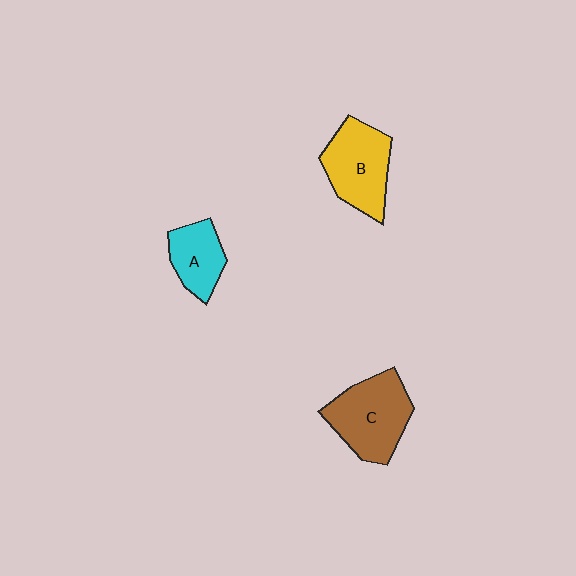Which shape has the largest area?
Shape C (brown).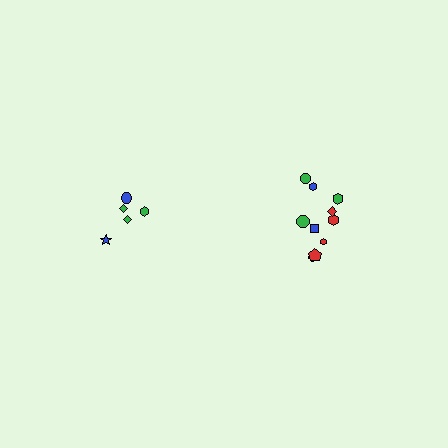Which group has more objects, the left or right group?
The right group.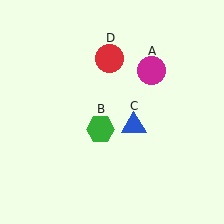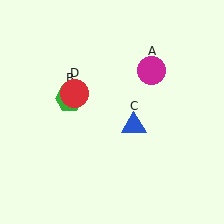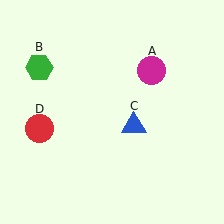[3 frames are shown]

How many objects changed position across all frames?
2 objects changed position: green hexagon (object B), red circle (object D).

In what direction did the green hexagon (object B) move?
The green hexagon (object B) moved up and to the left.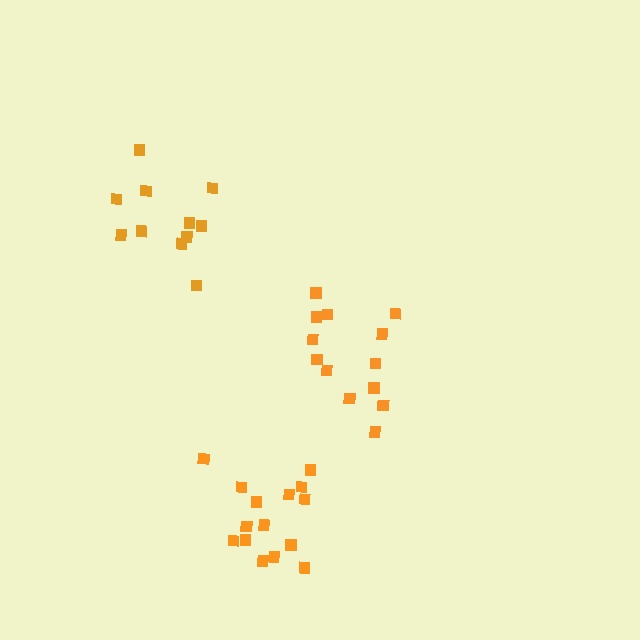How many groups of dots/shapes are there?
There are 3 groups.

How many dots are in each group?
Group 1: 13 dots, Group 2: 11 dots, Group 3: 15 dots (39 total).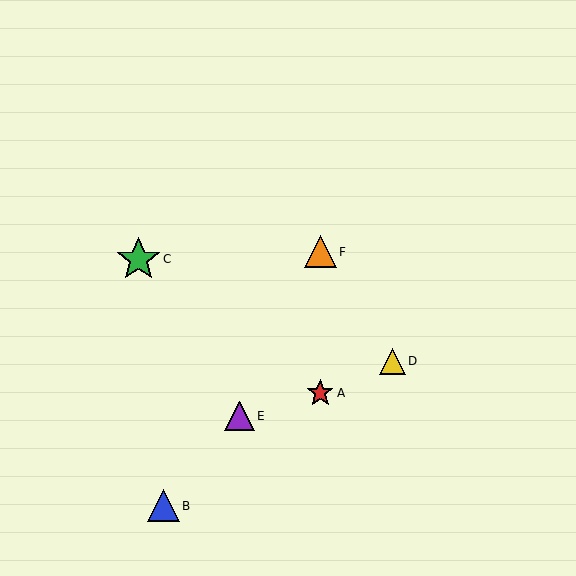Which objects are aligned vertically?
Objects A, F are aligned vertically.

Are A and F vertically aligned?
Yes, both are at x≈320.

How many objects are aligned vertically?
2 objects (A, F) are aligned vertically.